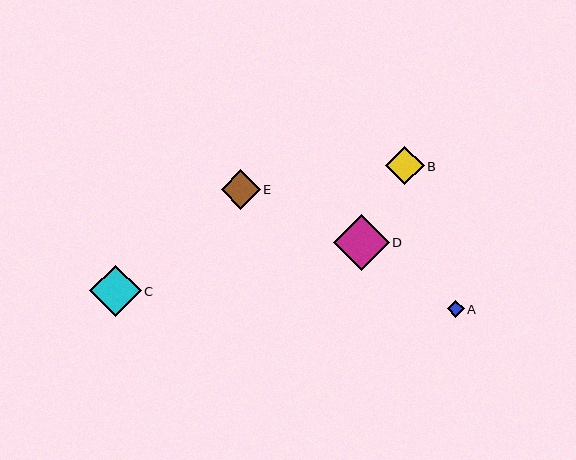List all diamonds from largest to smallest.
From largest to smallest: D, C, E, B, A.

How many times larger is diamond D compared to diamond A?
Diamond D is approximately 3.3 times the size of diamond A.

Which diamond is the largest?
Diamond D is the largest with a size of approximately 56 pixels.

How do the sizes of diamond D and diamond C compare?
Diamond D and diamond C are approximately the same size.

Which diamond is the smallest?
Diamond A is the smallest with a size of approximately 17 pixels.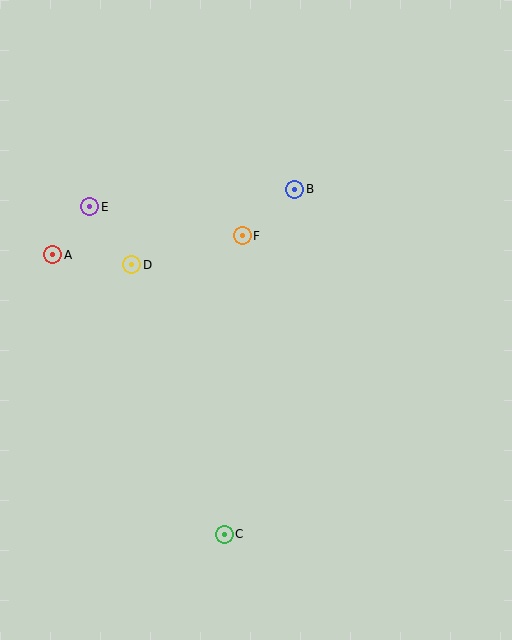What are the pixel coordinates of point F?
Point F is at (242, 236).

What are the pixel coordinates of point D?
Point D is at (132, 265).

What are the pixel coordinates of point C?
Point C is at (224, 534).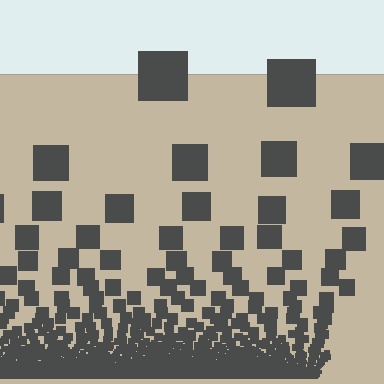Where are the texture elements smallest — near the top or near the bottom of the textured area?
Near the bottom.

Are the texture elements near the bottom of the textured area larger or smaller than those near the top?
Smaller. The gradient is inverted — elements near the bottom are smaller and denser.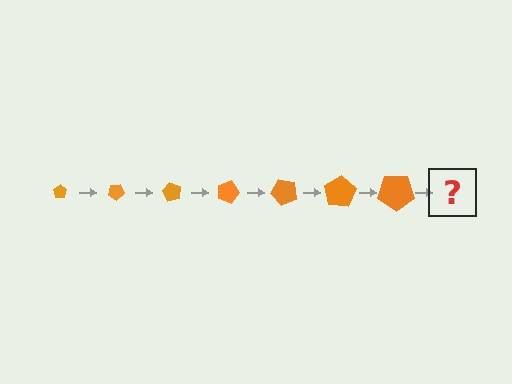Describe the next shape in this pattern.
It should be a pentagon, larger than the previous one and rotated 210 degrees from the start.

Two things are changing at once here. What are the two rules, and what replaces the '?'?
The two rules are that the pentagon grows larger each step and it rotates 30 degrees each step. The '?' should be a pentagon, larger than the previous one and rotated 210 degrees from the start.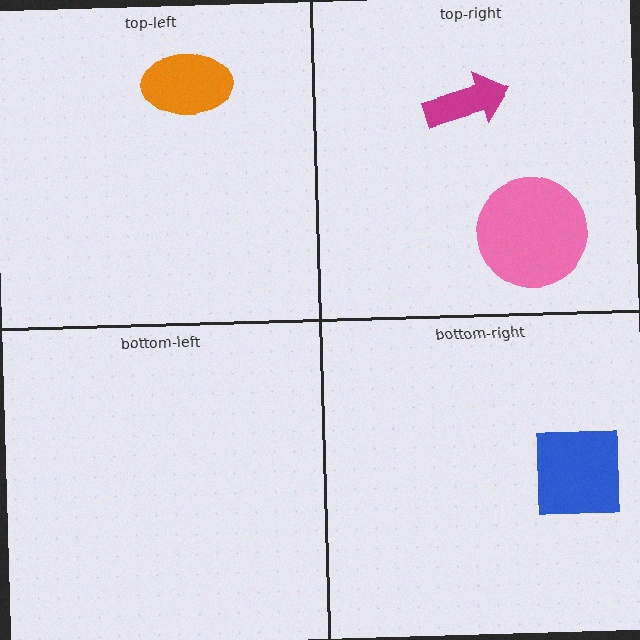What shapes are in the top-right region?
The pink circle, the magenta arrow.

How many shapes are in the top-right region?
2.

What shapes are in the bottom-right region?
The blue square.